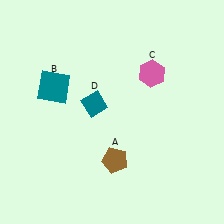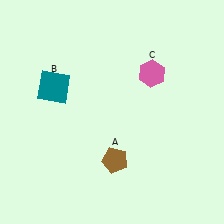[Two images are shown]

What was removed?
The teal diamond (D) was removed in Image 2.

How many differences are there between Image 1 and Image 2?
There is 1 difference between the two images.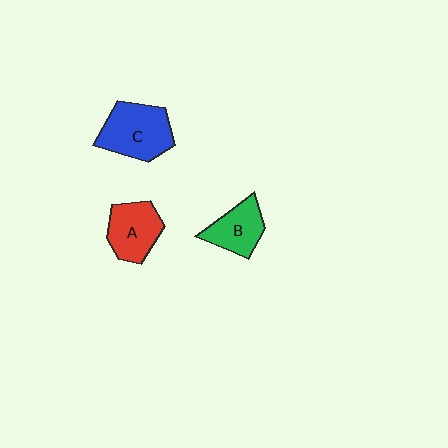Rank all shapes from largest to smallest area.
From largest to smallest: C (blue), A (red), B (green).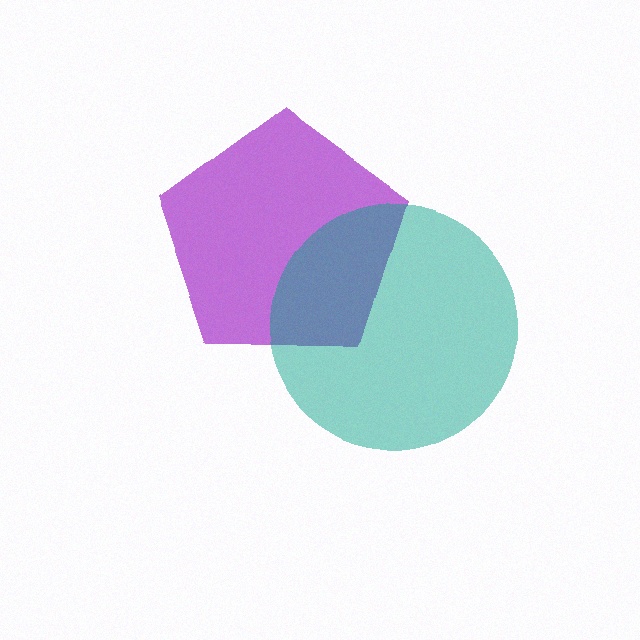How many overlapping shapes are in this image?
There are 2 overlapping shapes in the image.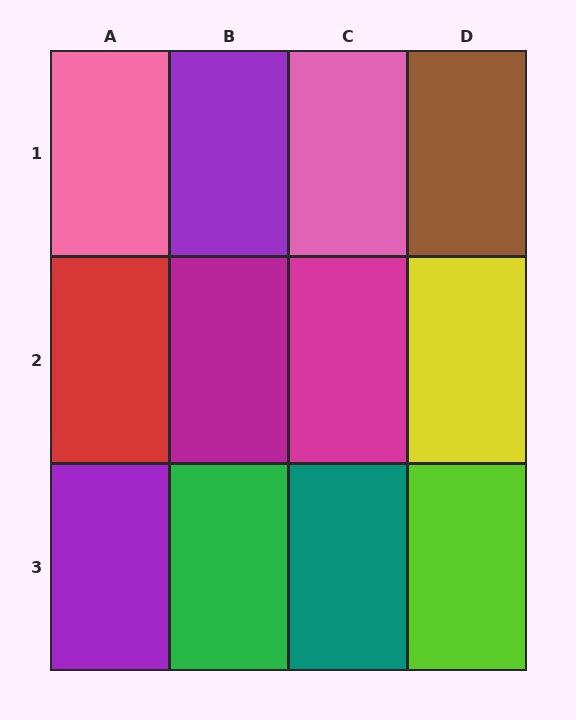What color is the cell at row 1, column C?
Pink.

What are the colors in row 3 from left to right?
Purple, green, teal, lime.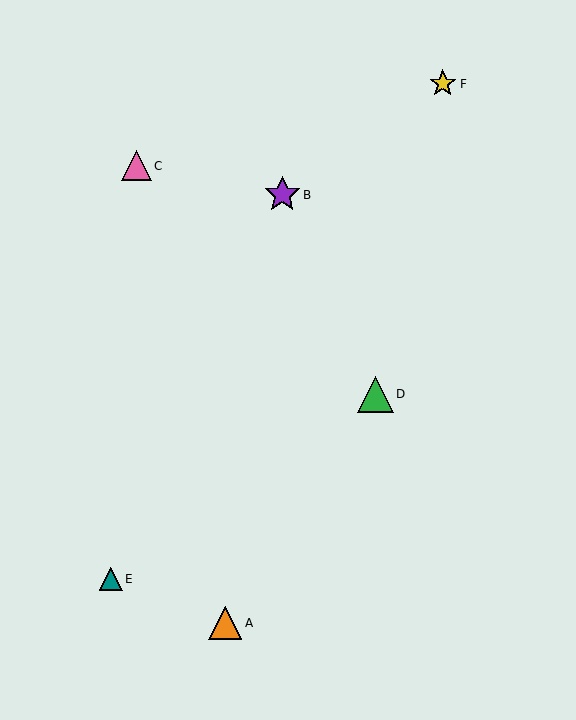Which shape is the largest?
The green triangle (labeled D) is the largest.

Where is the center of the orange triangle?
The center of the orange triangle is at (225, 623).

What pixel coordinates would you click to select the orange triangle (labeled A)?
Click at (225, 623) to select the orange triangle A.